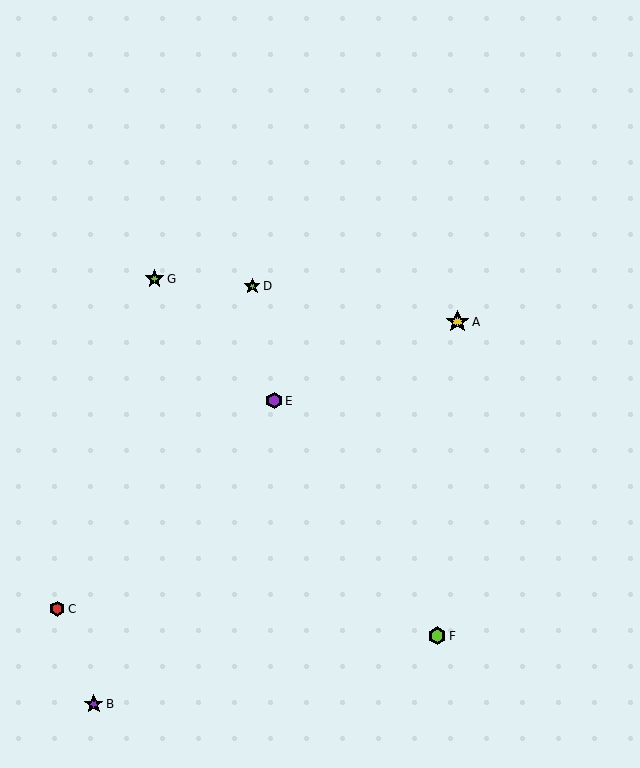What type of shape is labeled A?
Shape A is a yellow star.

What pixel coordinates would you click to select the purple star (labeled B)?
Click at (94, 704) to select the purple star B.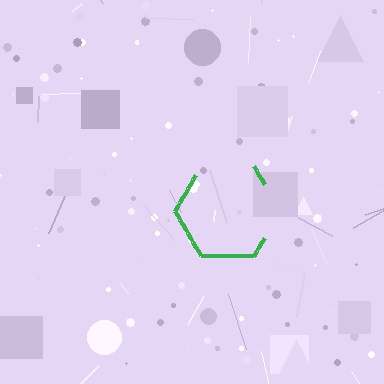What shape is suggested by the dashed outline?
The dashed outline suggests a hexagon.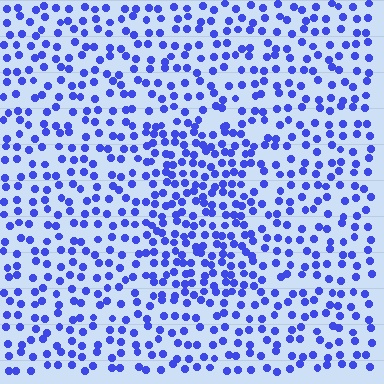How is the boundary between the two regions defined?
The boundary is defined by a change in element density (approximately 1.7x ratio). All elements are the same color, size, and shape.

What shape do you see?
I see a rectangle.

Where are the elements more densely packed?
The elements are more densely packed inside the rectangle boundary.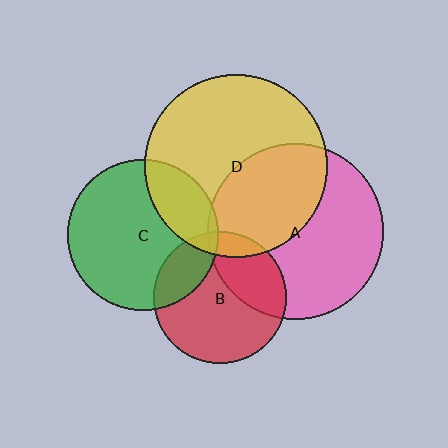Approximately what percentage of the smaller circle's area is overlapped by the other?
Approximately 25%.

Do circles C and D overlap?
Yes.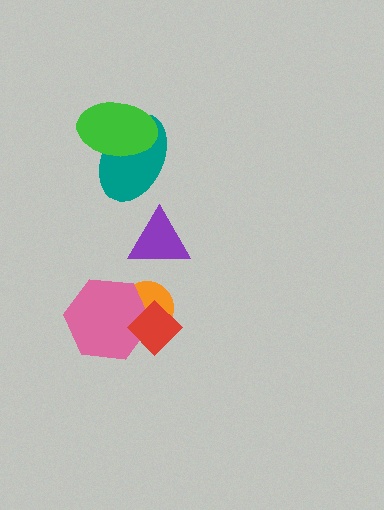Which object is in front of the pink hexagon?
The red diamond is in front of the pink hexagon.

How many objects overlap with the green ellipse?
1 object overlaps with the green ellipse.